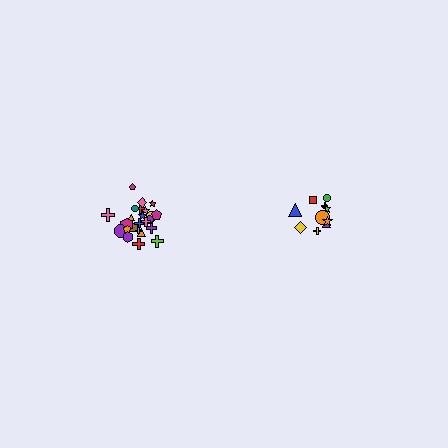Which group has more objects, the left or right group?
The left group.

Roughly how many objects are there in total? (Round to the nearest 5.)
Roughly 35 objects in total.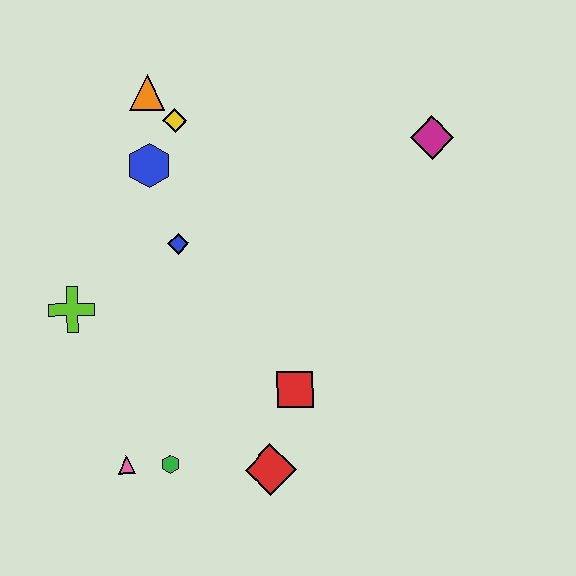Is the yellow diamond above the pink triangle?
Yes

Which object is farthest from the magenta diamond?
The pink triangle is farthest from the magenta diamond.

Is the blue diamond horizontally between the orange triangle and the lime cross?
No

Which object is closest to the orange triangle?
The yellow diamond is closest to the orange triangle.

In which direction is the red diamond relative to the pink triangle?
The red diamond is to the right of the pink triangle.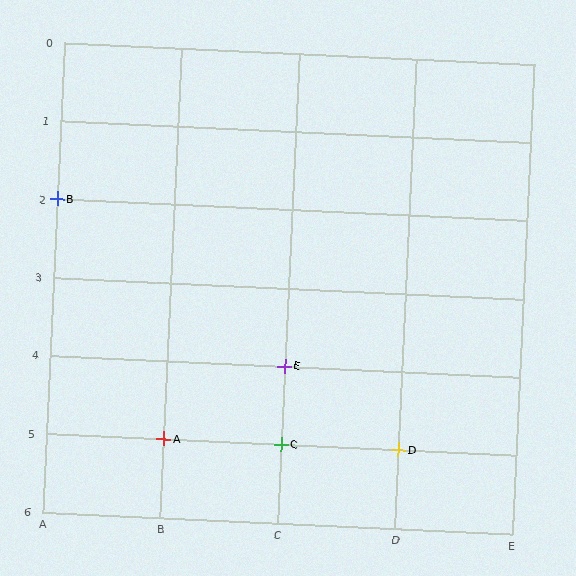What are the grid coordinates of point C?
Point C is at grid coordinates (C, 5).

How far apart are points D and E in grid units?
Points D and E are 1 column and 1 row apart (about 1.4 grid units diagonally).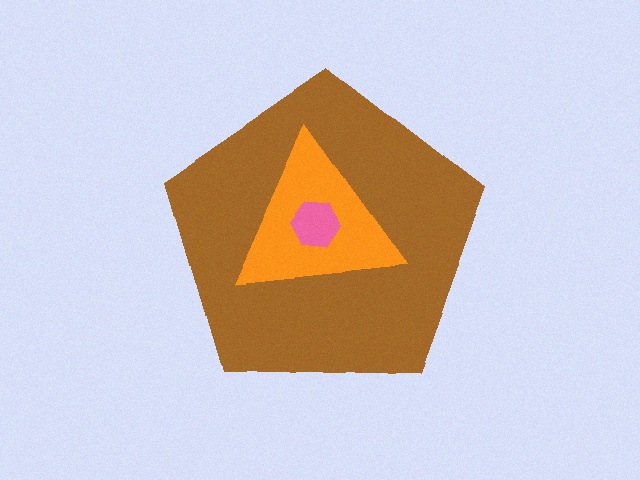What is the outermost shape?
The brown pentagon.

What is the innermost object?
The pink hexagon.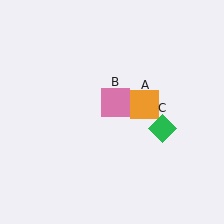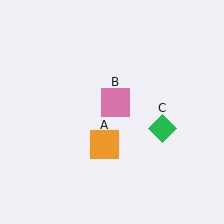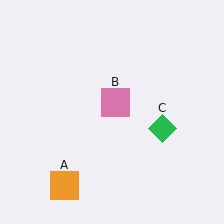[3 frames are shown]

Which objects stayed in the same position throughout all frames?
Pink square (object B) and green diamond (object C) remained stationary.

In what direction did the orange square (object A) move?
The orange square (object A) moved down and to the left.